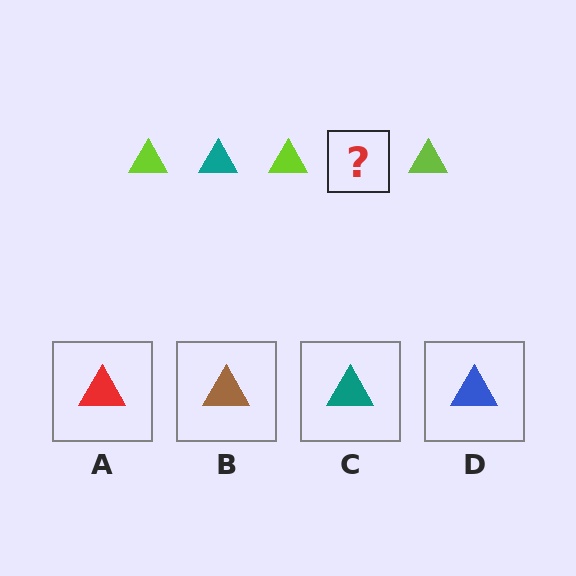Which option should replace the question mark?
Option C.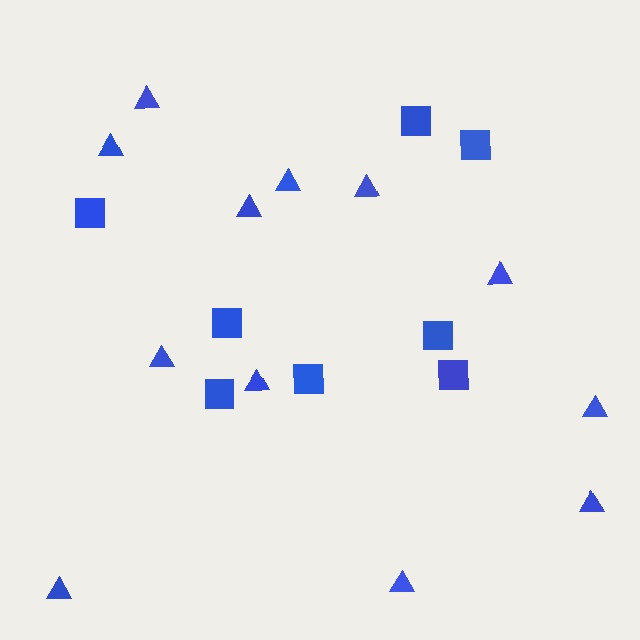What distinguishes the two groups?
There are 2 groups: one group of triangles (12) and one group of squares (8).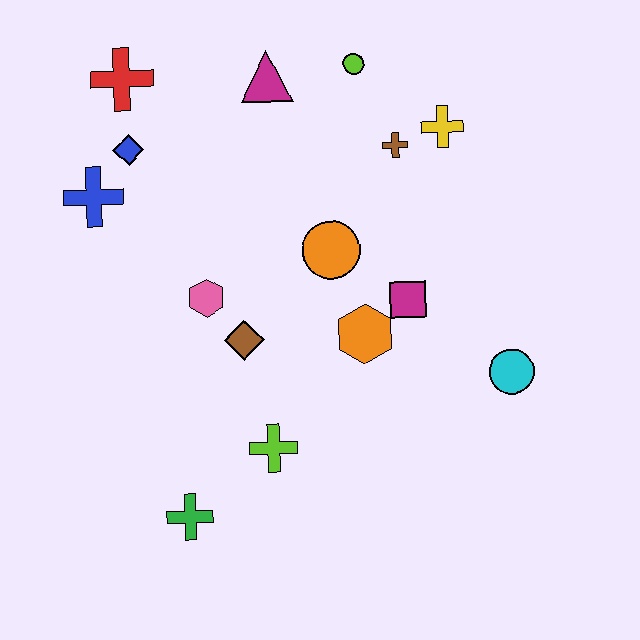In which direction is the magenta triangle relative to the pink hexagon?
The magenta triangle is above the pink hexagon.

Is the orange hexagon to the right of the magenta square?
No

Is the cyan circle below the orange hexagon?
Yes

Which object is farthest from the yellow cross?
The green cross is farthest from the yellow cross.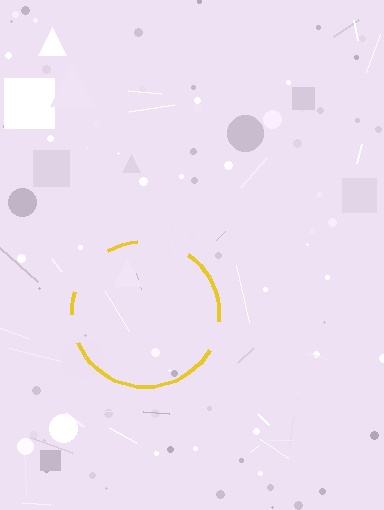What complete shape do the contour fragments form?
The contour fragments form a circle.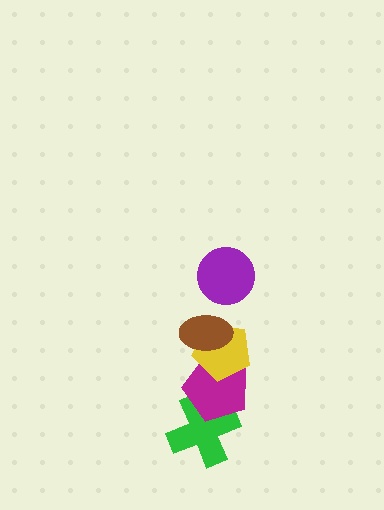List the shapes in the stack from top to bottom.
From top to bottom: the purple circle, the brown ellipse, the yellow pentagon, the magenta pentagon, the green cross.